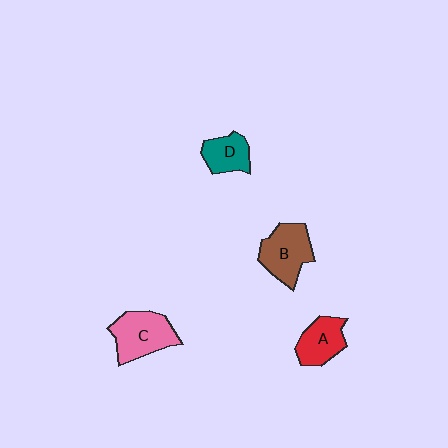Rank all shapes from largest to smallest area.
From largest to smallest: C (pink), B (brown), A (red), D (teal).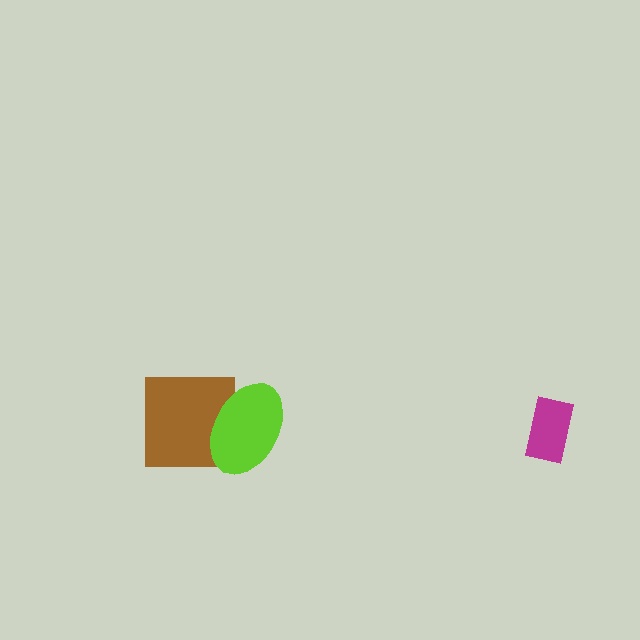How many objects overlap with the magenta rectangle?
0 objects overlap with the magenta rectangle.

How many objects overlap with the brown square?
1 object overlaps with the brown square.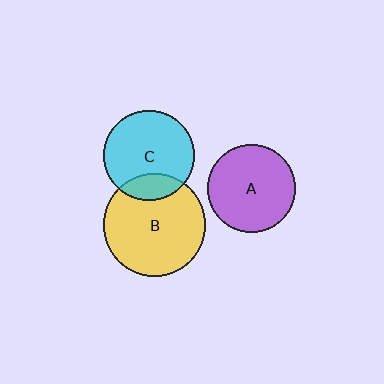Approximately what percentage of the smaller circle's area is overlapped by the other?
Approximately 20%.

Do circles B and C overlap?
Yes.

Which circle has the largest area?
Circle B (yellow).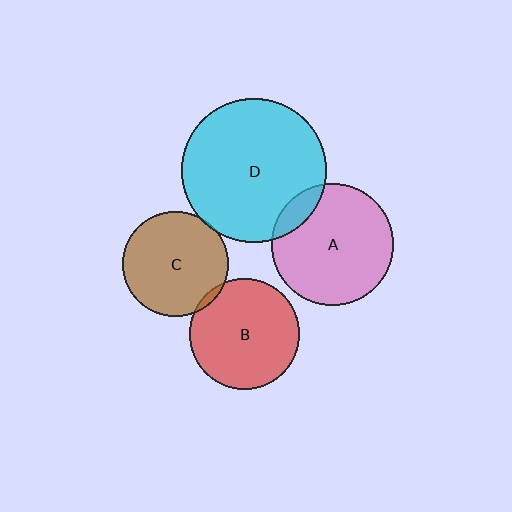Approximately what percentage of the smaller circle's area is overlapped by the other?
Approximately 10%.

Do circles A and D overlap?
Yes.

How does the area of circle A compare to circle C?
Approximately 1.3 times.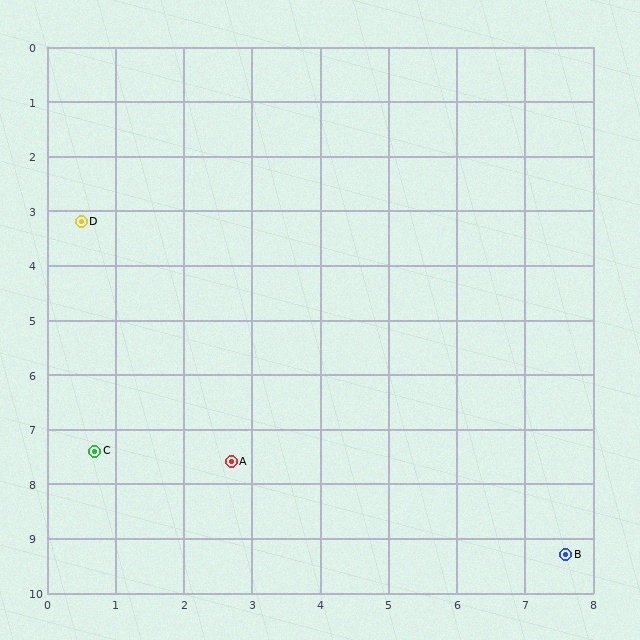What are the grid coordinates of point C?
Point C is at approximately (0.7, 7.4).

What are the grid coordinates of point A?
Point A is at approximately (2.7, 7.6).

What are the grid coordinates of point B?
Point B is at approximately (7.6, 9.3).